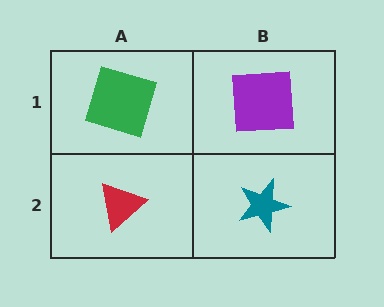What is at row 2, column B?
A teal star.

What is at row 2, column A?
A red triangle.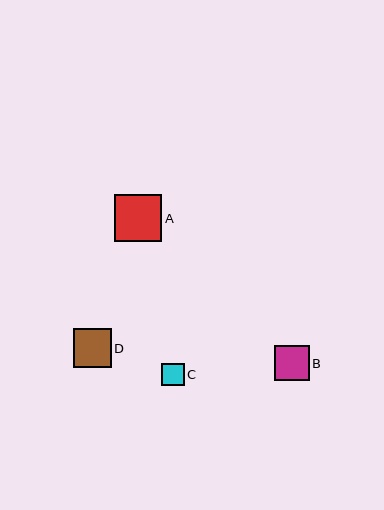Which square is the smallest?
Square C is the smallest with a size of approximately 22 pixels.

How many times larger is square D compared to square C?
Square D is approximately 1.7 times the size of square C.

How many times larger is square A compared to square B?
Square A is approximately 1.4 times the size of square B.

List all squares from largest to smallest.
From largest to smallest: A, D, B, C.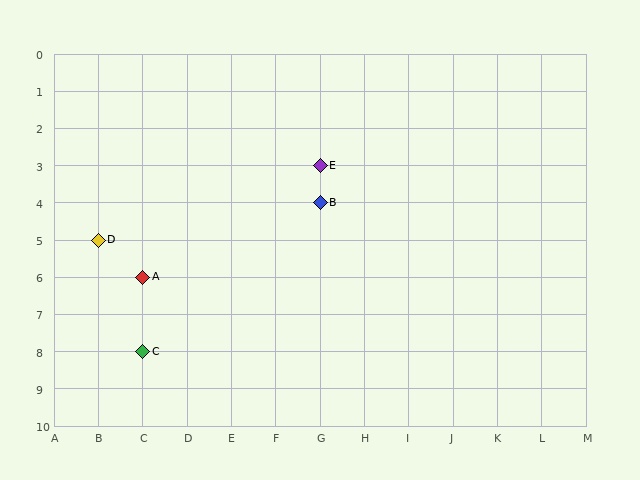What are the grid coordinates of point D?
Point D is at grid coordinates (B, 5).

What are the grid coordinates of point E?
Point E is at grid coordinates (G, 3).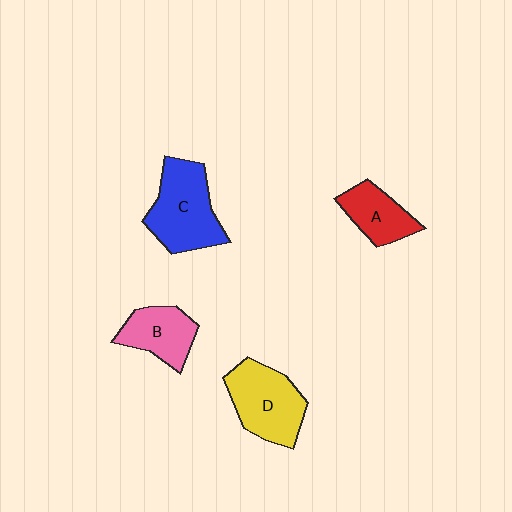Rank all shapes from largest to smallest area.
From largest to smallest: C (blue), D (yellow), B (pink), A (red).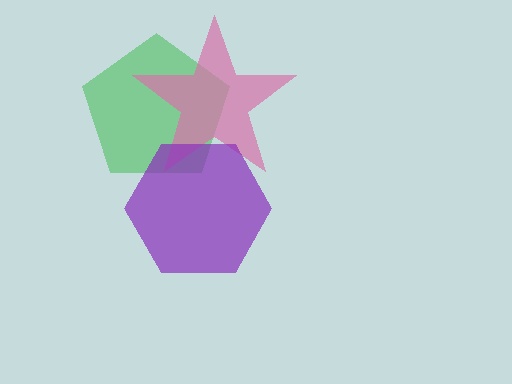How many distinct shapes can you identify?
There are 3 distinct shapes: a green pentagon, a pink star, a purple hexagon.